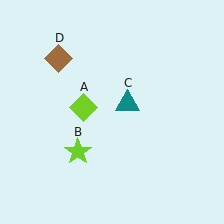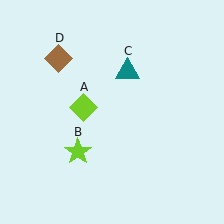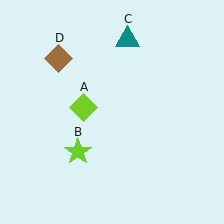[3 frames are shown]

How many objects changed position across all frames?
1 object changed position: teal triangle (object C).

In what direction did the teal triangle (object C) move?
The teal triangle (object C) moved up.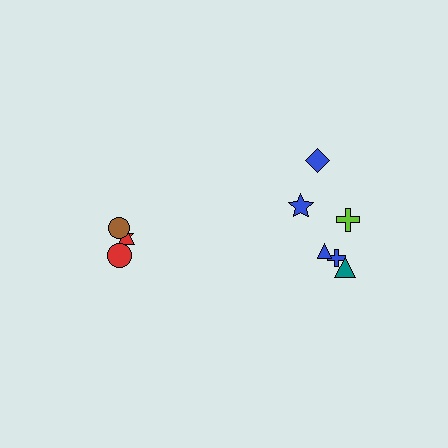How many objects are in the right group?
There are 6 objects.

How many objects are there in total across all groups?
There are 10 objects.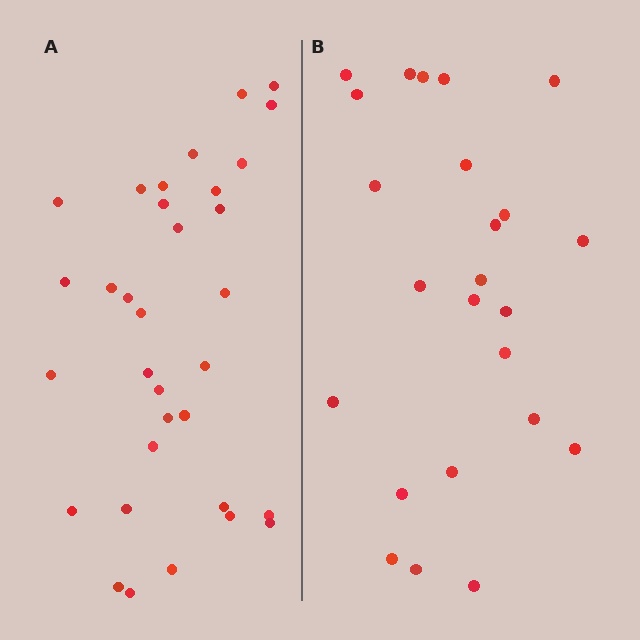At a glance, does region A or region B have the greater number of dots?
Region A (the left region) has more dots.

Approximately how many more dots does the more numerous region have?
Region A has roughly 8 or so more dots than region B.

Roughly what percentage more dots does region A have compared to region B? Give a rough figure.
About 40% more.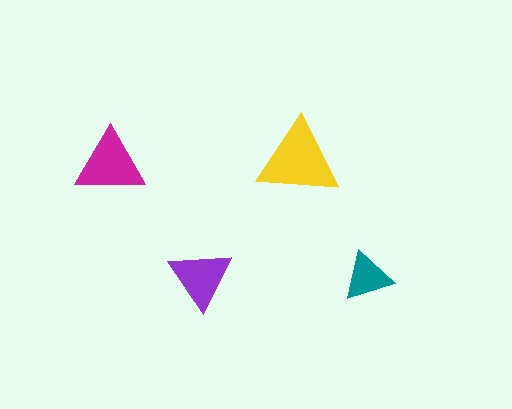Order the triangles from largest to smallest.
the yellow one, the magenta one, the purple one, the teal one.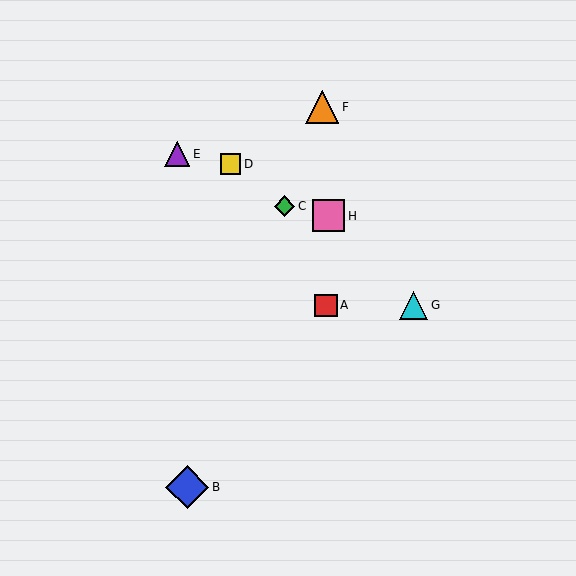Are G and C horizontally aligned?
No, G is at y≈305 and C is at y≈206.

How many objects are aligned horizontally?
2 objects (A, G) are aligned horizontally.